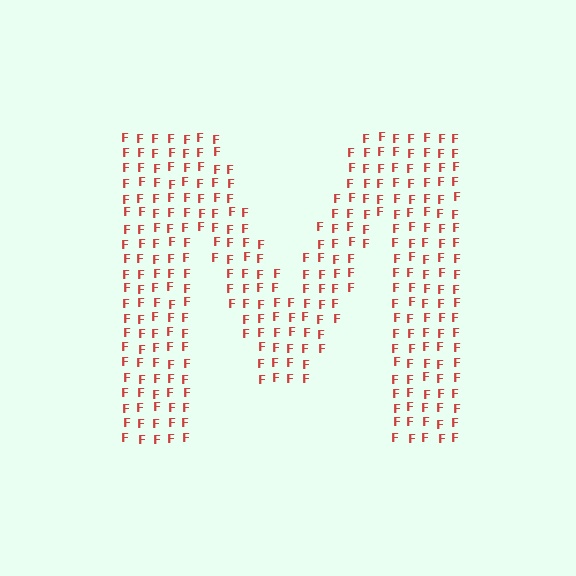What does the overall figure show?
The overall figure shows the letter M.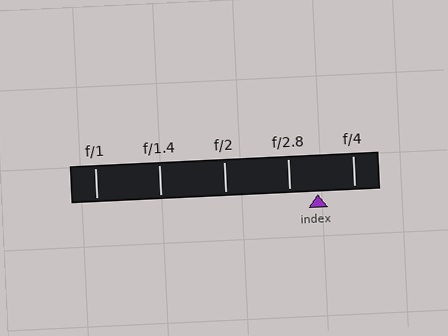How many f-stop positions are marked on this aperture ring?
There are 5 f-stop positions marked.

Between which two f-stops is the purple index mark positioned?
The index mark is between f/2.8 and f/4.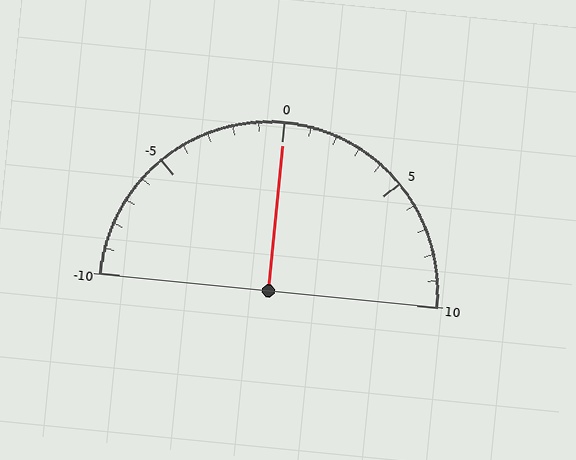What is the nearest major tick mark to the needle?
The nearest major tick mark is 0.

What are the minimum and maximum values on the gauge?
The gauge ranges from -10 to 10.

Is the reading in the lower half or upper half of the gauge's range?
The reading is in the upper half of the range (-10 to 10).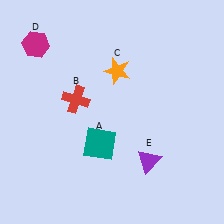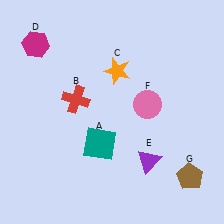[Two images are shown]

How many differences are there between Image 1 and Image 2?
There are 2 differences between the two images.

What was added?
A pink circle (F), a brown pentagon (G) were added in Image 2.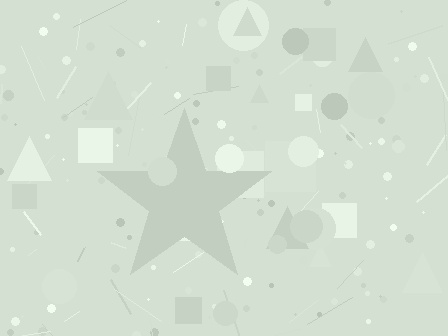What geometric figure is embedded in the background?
A star is embedded in the background.